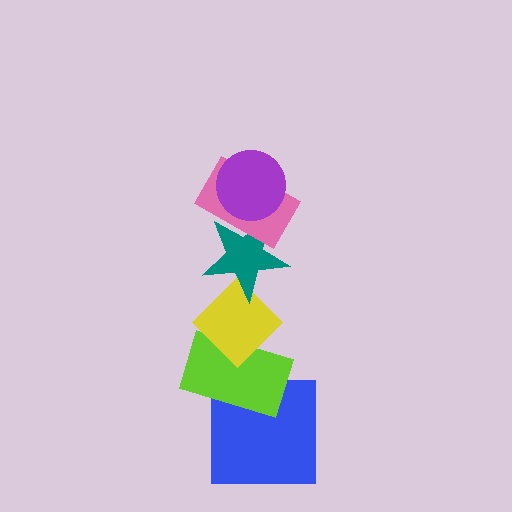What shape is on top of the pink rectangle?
The purple circle is on top of the pink rectangle.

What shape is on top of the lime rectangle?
The yellow diamond is on top of the lime rectangle.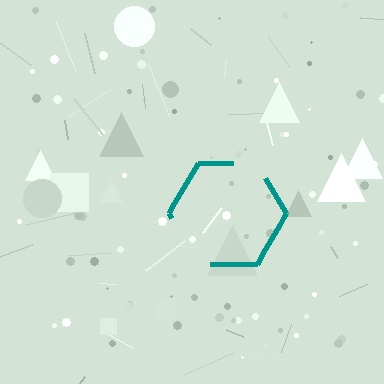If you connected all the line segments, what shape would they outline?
They would outline a hexagon.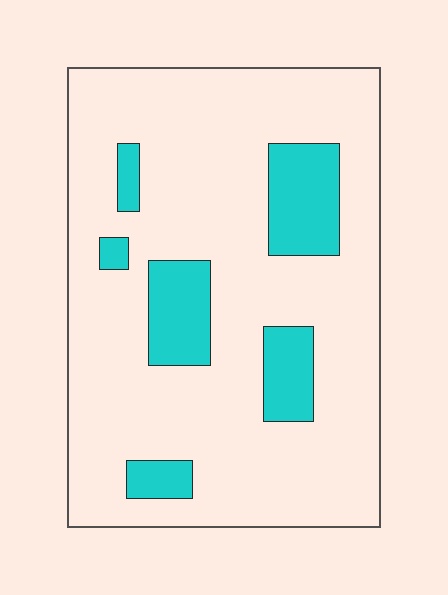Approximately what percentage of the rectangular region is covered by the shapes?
Approximately 15%.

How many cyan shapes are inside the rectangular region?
6.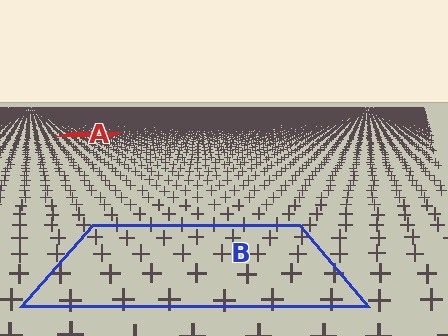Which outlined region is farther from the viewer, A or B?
Region A is farther from the viewer — the texture elements inside it appear smaller and more densely packed.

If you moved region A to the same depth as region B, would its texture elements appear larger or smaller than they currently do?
They would appear larger. At a closer depth, the same texture elements are projected at a bigger on-screen size.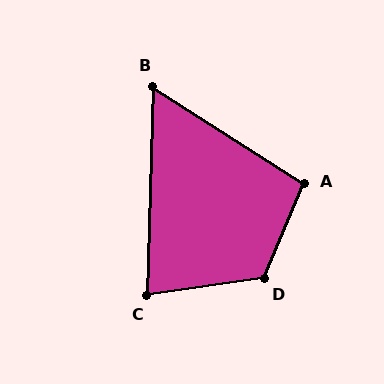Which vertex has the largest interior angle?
D, at approximately 121 degrees.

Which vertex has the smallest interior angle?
B, at approximately 59 degrees.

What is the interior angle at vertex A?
Approximately 100 degrees (obtuse).